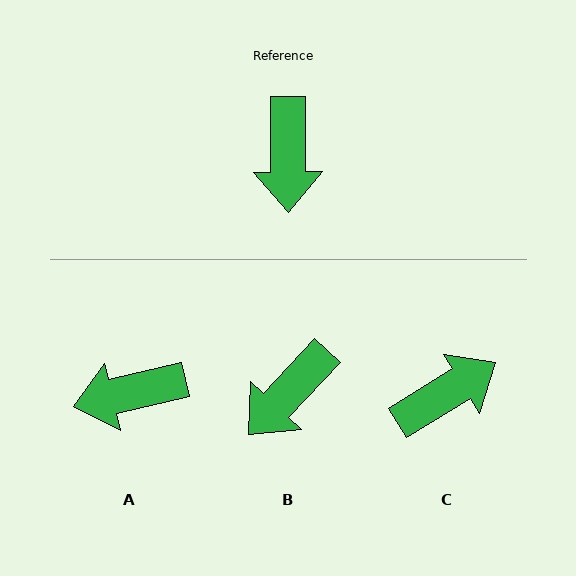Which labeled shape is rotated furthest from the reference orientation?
C, about 121 degrees away.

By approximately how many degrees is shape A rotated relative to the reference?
Approximately 77 degrees clockwise.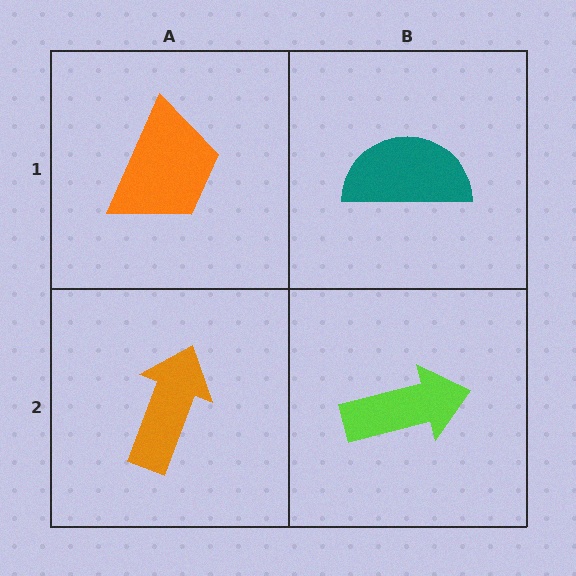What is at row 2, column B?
A lime arrow.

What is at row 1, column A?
An orange trapezoid.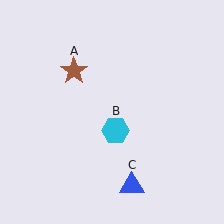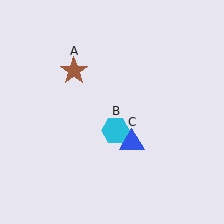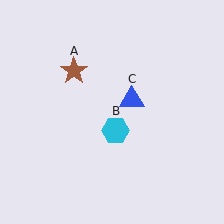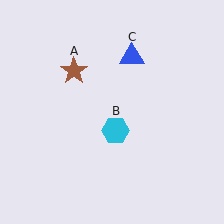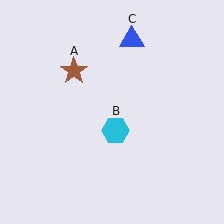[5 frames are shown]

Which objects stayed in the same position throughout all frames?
Brown star (object A) and cyan hexagon (object B) remained stationary.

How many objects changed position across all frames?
1 object changed position: blue triangle (object C).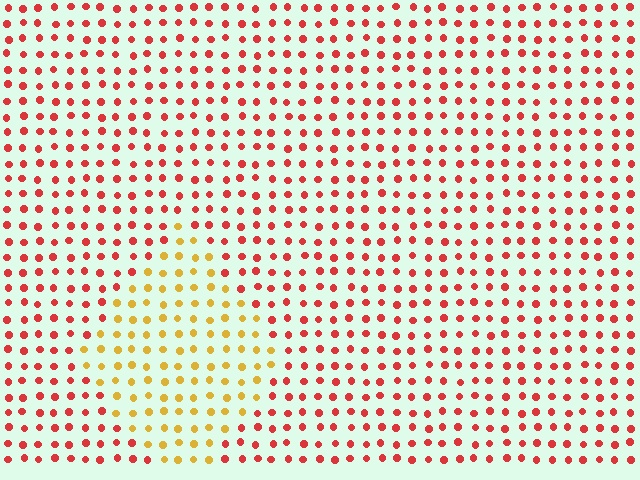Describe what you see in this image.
The image is filled with small red elements in a uniform arrangement. A diamond-shaped region is visible where the elements are tinted to a slightly different hue, forming a subtle color boundary.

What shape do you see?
I see a diamond.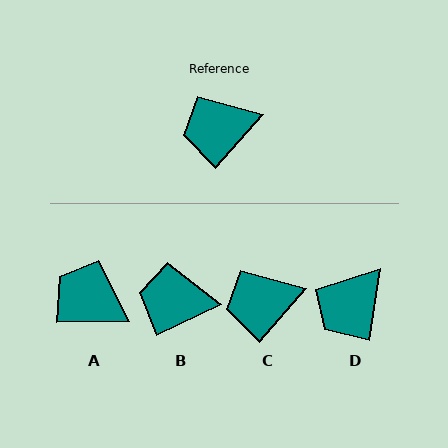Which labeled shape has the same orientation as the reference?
C.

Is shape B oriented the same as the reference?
No, it is off by about 23 degrees.